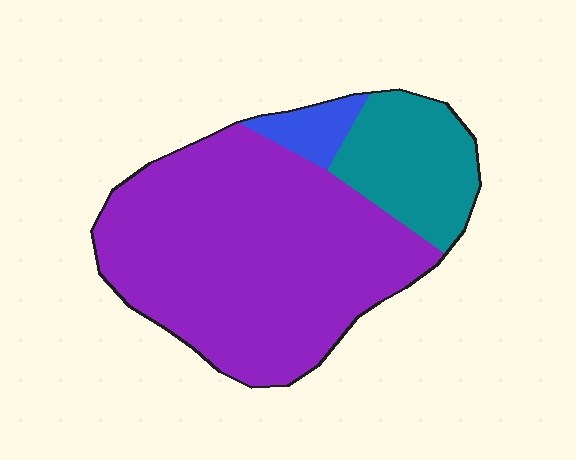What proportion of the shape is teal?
Teal covers 21% of the shape.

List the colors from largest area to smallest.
From largest to smallest: purple, teal, blue.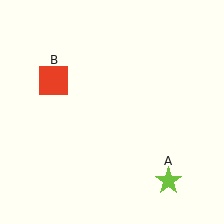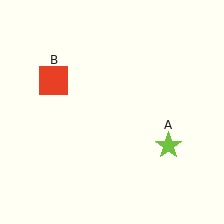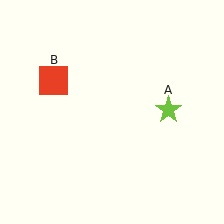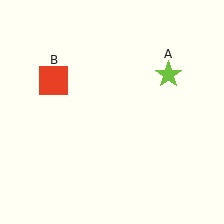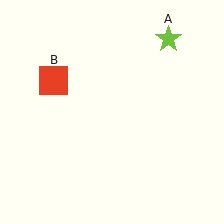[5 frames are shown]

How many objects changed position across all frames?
1 object changed position: lime star (object A).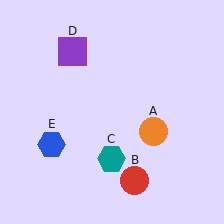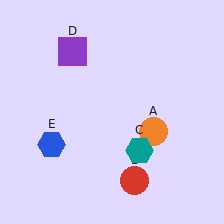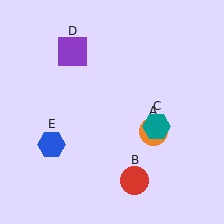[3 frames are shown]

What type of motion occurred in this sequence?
The teal hexagon (object C) rotated counterclockwise around the center of the scene.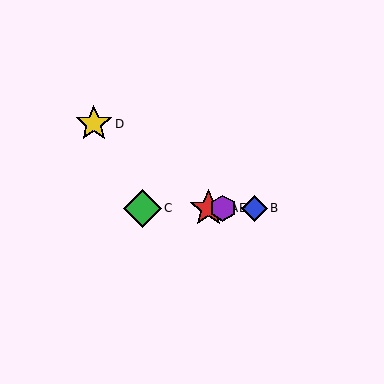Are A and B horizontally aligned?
Yes, both are at y≈208.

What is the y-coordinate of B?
Object B is at y≈208.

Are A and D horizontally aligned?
No, A is at y≈208 and D is at y≈124.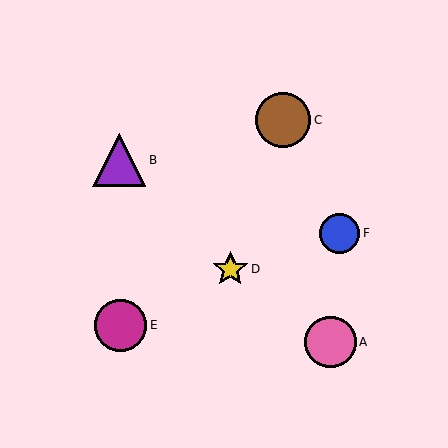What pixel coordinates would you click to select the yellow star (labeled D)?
Click at (230, 269) to select the yellow star D.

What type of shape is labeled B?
Shape B is a purple triangle.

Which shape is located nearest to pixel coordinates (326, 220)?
The blue circle (labeled F) at (340, 233) is nearest to that location.